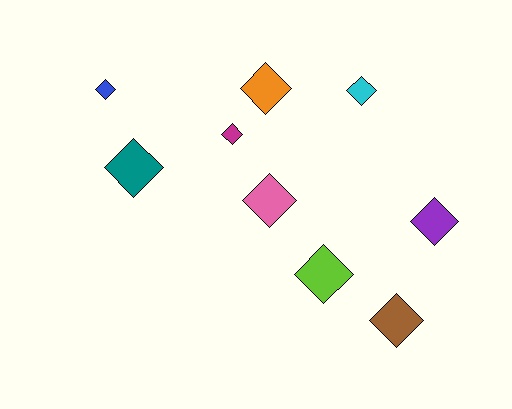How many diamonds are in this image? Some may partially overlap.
There are 9 diamonds.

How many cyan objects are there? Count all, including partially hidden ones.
There is 1 cyan object.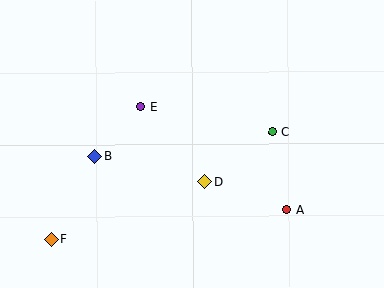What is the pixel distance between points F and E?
The distance between F and E is 160 pixels.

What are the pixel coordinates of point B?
Point B is at (95, 156).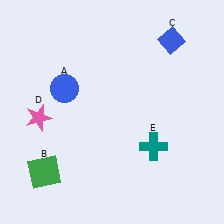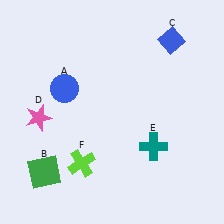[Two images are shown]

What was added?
A lime cross (F) was added in Image 2.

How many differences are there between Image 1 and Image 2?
There is 1 difference between the two images.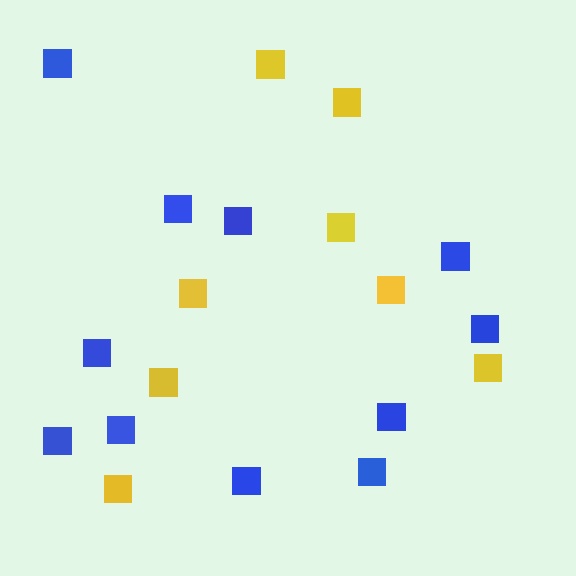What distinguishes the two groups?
There are 2 groups: one group of yellow squares (8) and one group of blue squares (11).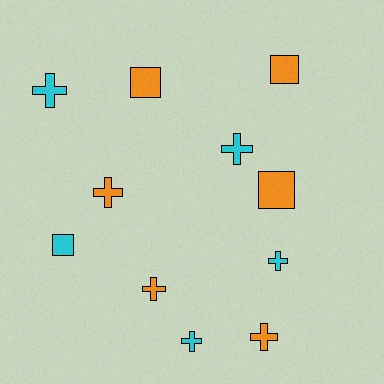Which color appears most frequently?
Orange, with 6 objects.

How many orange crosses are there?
There are 3 orange crosses.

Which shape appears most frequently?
Cross, with 7 objects.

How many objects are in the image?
There are 11 objects.